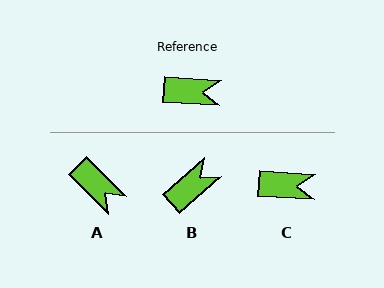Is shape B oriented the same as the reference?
No, it is off by about 45 degrees.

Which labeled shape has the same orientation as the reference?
C.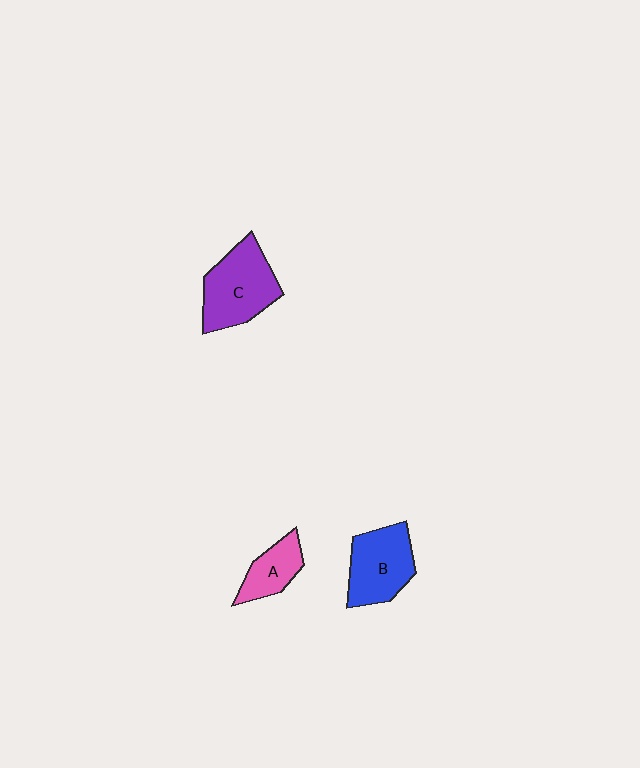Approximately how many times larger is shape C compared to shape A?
Approximately 1.8 times.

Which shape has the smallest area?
Shape A (pink).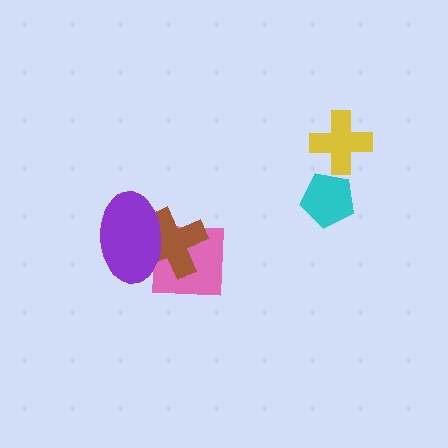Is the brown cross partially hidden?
Yes, it is partially covered by another shape.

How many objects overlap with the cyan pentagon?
0 objects overlap with the cyan pentagon.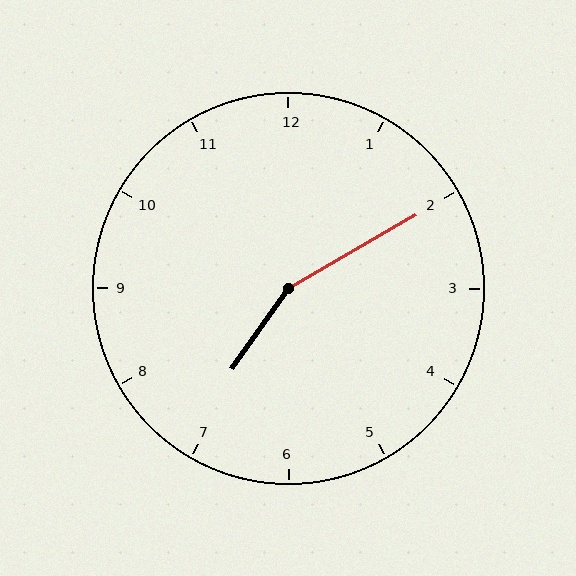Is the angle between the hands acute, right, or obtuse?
It is obtuse.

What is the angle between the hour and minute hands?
Approximately 155 degrees.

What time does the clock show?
7:10.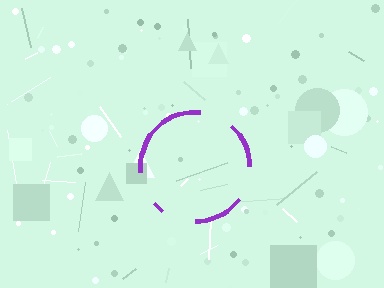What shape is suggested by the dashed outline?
The dashed outline suggests a circle.